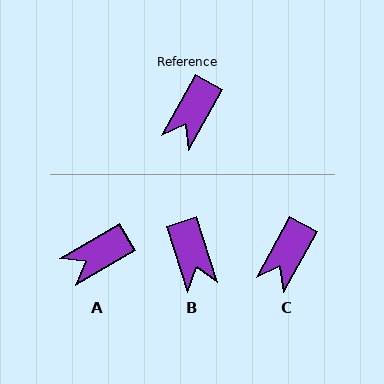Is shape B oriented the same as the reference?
No, it is off by about 46 degrees.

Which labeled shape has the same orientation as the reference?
C.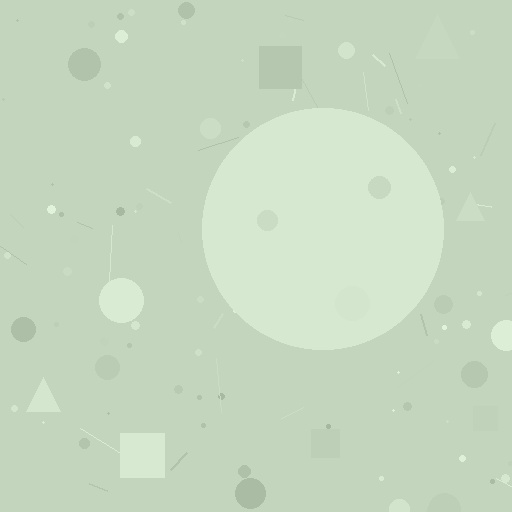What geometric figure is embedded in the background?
A circle is embedded in the background.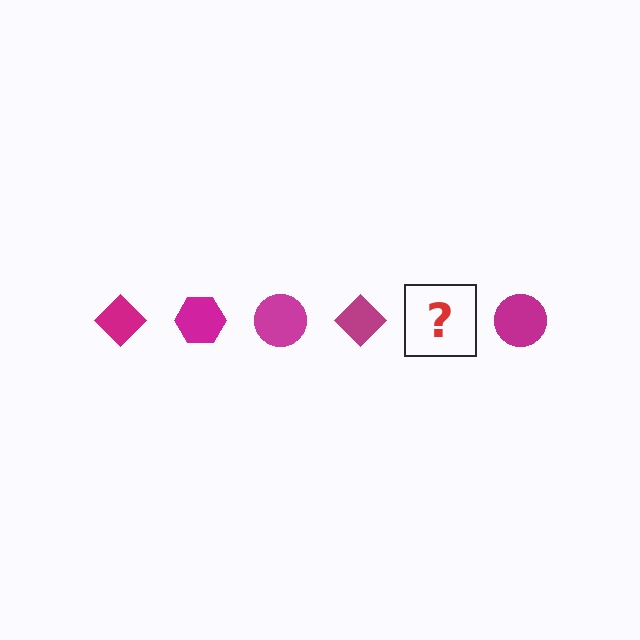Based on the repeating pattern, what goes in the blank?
The blank should be a magenta hexagon.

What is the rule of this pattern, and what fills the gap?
The rule is that the pattern cycles through diamond, hexagon, circle shapes in magenta. The gap should be filled with a magenta hexagon.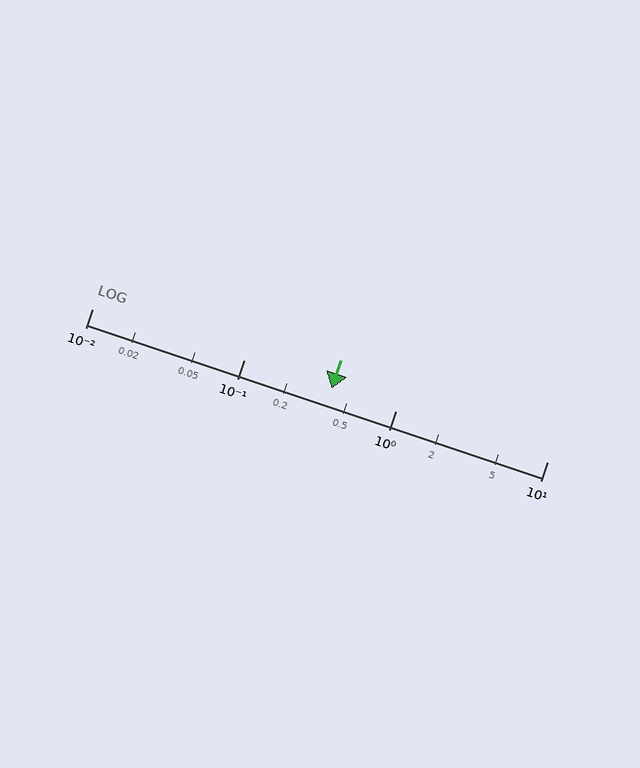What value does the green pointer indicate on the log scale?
The pointer indicates approximately 0.38.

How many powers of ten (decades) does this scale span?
The scale spans 3 decades, from 0.01 to 10.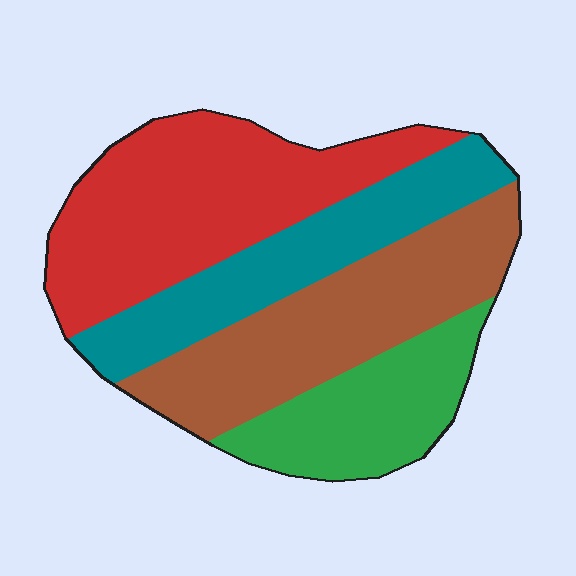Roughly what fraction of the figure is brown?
Brown takes up between a sixth and a third of the figure.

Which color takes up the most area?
Red, at roughly 35%.